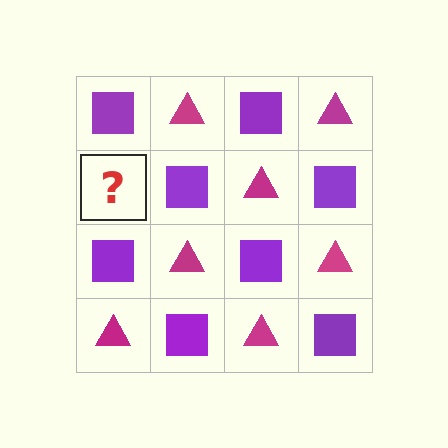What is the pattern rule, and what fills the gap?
The rule is that it alternates purple square and magenta triangle in a checkerboard pattern. The gap should be filled with a magenta triangle.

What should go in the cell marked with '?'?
The missing cell should contain a magenta triangle.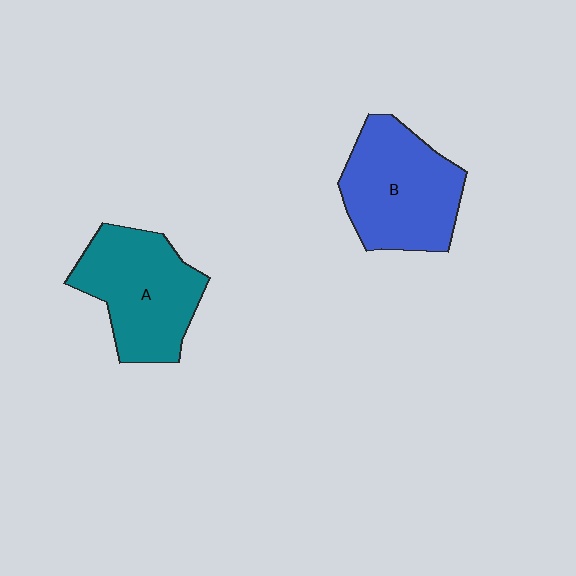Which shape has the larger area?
Shape B (blue).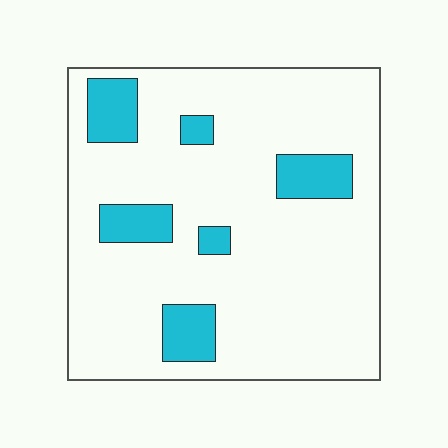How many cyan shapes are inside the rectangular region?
6.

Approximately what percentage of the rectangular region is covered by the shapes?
Approximately 15%.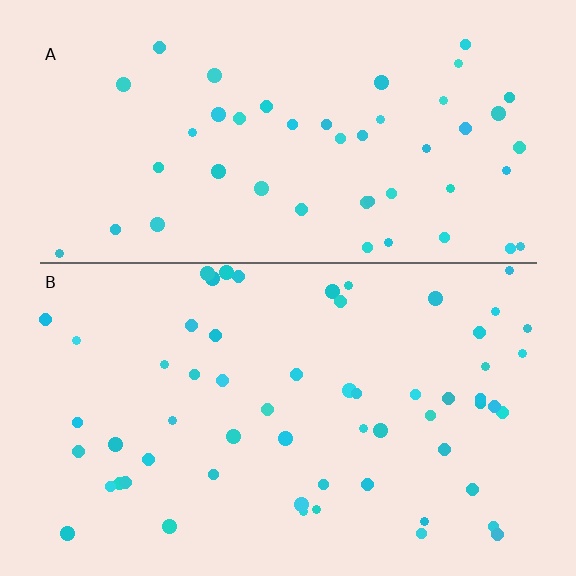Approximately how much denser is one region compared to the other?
Approximately 1.2× — region B over region A.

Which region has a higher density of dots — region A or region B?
B (the bottom).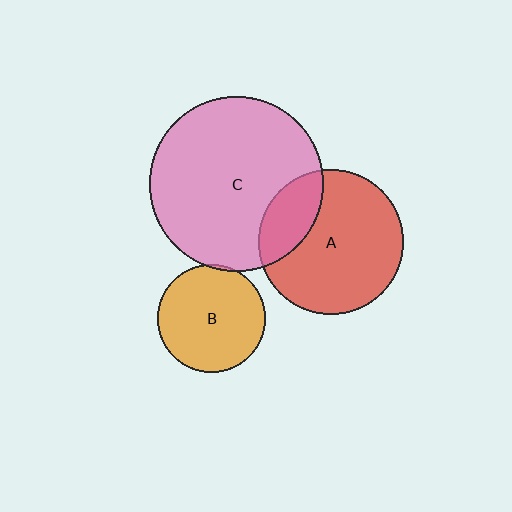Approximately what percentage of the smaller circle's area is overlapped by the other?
Approximately 25%.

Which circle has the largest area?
Circle C (pink).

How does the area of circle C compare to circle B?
Approximately 2.6 times.